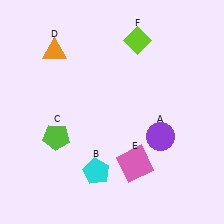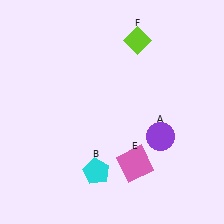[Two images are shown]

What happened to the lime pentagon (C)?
The lime pentagon (C) was removed in Image 2. It was in the bottom-left area of Image 1.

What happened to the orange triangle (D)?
The orange triangle (D) was removed in Image 2. It was in the top-left area of Image 1.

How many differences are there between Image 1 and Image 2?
There are 2 differences between the two images.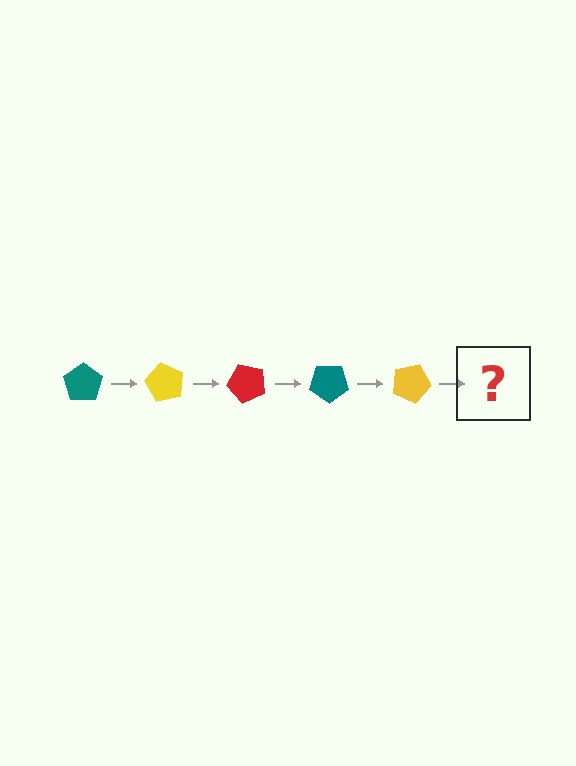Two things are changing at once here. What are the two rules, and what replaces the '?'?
The two rules are that it rotates 60 degrees each step and the color cycles through teal, yellow, and red. The '?' should be a red pentagon, rotated 300 degrees from the start.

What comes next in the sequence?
The next element should be a red pentagon, rotated 300 degrees from the start.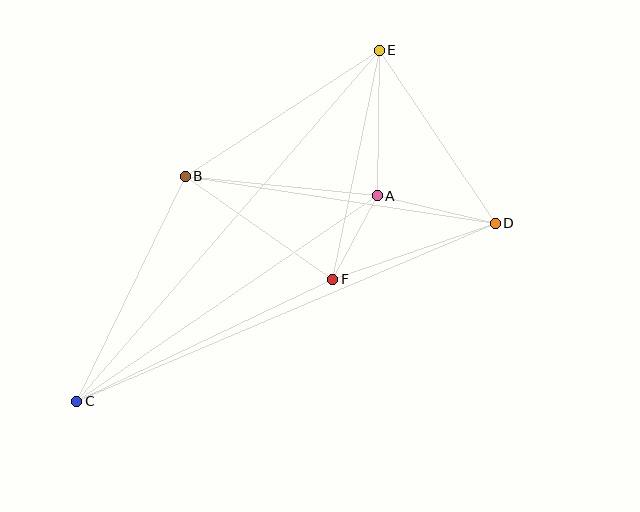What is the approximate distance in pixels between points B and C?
The distance between B and C is approximately 250 pixels.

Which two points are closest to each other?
Points A and F are closest to each other.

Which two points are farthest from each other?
Points C and E are farthest from each other.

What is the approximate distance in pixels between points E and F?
The distance between E and F is approximately 233 pixels.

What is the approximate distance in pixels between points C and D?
The distance between C and D is approximately 455 pixels.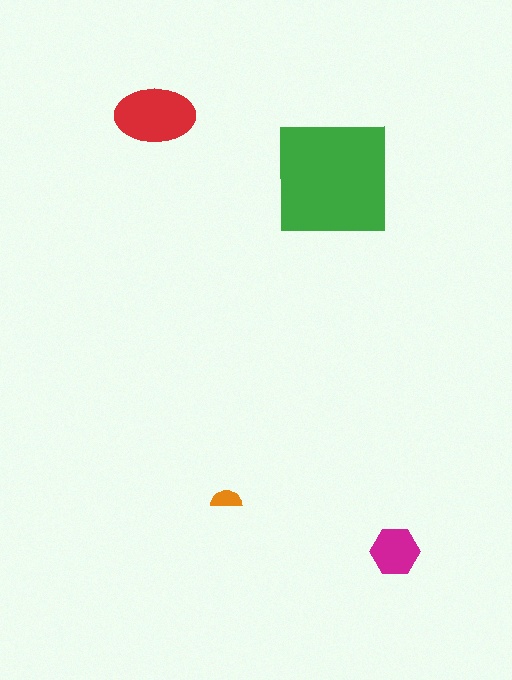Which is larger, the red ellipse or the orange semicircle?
The red ellipse.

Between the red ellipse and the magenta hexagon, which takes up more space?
The red ellipse.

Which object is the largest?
The green square.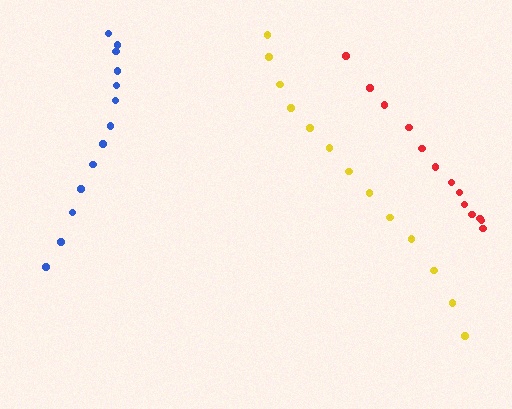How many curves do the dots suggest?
There are 3 distinct paths.